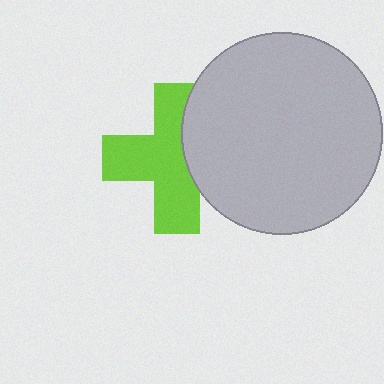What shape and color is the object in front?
The object in front is a light gray circle.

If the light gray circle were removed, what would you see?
You would see the complete lime cross.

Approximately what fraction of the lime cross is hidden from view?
Roughly 33% of the lime cross is hidden behind the light gray circle.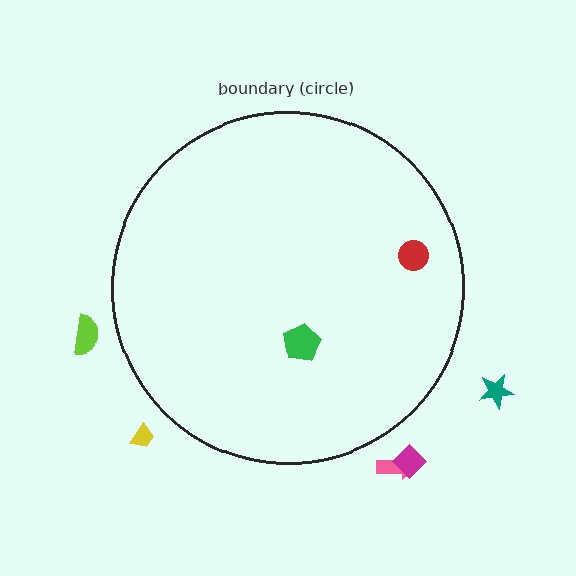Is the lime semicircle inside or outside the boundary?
Outside.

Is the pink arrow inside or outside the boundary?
Outside.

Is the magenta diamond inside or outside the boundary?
Outside.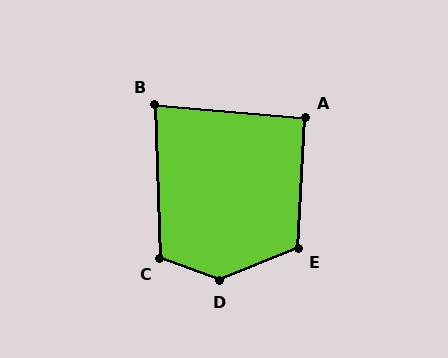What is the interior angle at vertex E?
Approximately 115 degrees (obtuse).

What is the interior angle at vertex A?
Approximately 92 degrees (approximately right).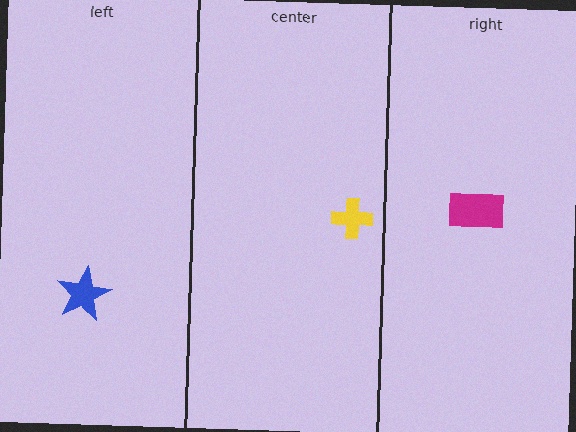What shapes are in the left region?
The blue star.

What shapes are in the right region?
The magenta rectangle.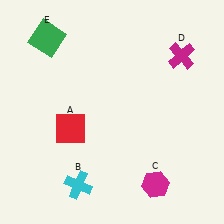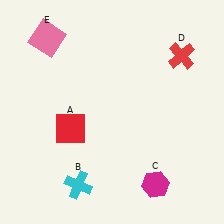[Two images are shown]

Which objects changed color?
D changed from magenta to red. E changed from green to pink.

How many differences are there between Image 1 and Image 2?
There are 2 differences between the two images.